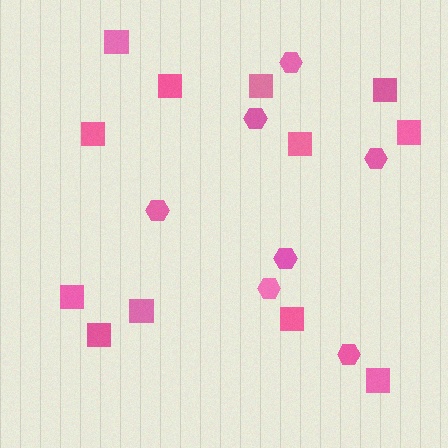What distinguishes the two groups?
There are 2 groups: one group of squares (12) and one group of hexagons (7).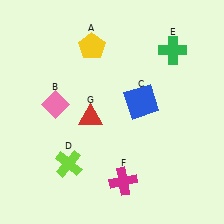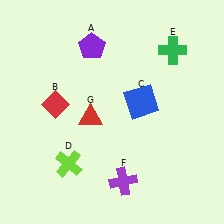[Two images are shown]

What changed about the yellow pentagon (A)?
In Image 1, A is yellow. In Image 2, it changed to purple.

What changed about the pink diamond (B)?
In Image 1, B is pink. In Image 2, it changed to red.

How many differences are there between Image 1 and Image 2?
There are 3 differences between the two images.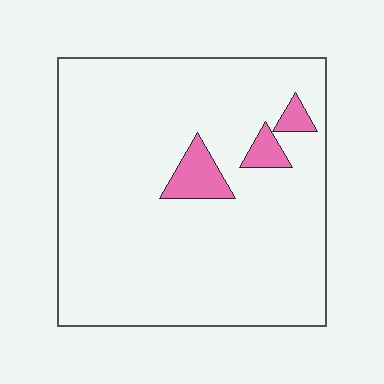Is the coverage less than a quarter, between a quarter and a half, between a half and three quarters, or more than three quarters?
Less than a quarter.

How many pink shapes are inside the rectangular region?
3.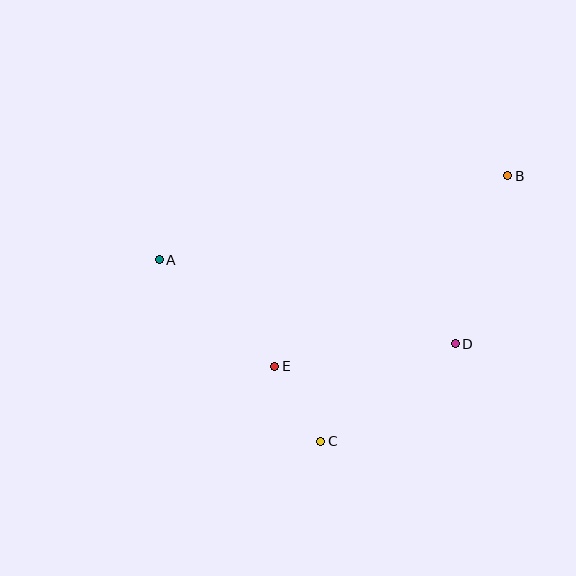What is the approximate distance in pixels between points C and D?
The distance between C and D is approximately 166 pixels.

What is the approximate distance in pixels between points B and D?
The distance between B and D is approximately 176 pixels.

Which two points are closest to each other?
Points C and E are closest to each other.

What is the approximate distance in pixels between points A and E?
The distance between A and E is approximately 157 pixels.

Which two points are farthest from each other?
Points A and B are farthest from each other.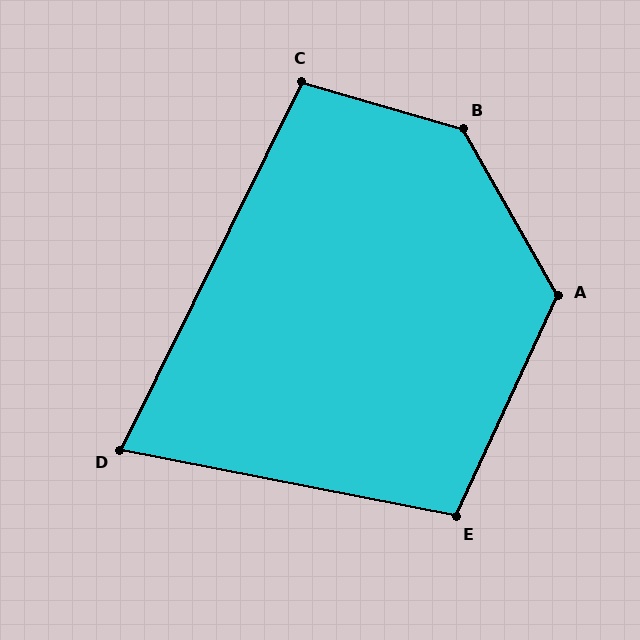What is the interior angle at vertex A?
Approximately 126 degrees (obtuse).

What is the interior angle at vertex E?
Approximately 104 degrees (obtuse).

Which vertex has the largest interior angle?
B, at approximately 136 degrees.